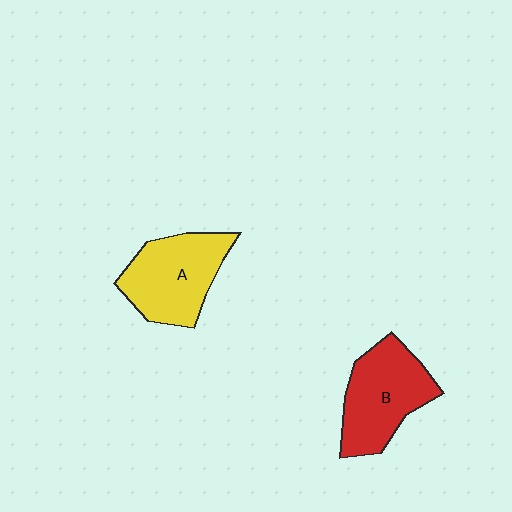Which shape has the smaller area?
Shape A (yellow).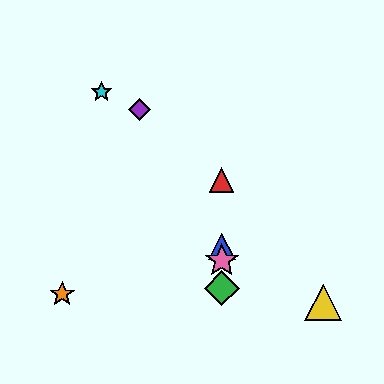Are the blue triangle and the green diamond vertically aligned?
Yes, both are at x≈222.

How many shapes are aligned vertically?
4 shapes (the red triangle, the blue triangle, the green diamond, the pink star) are aligned vertically.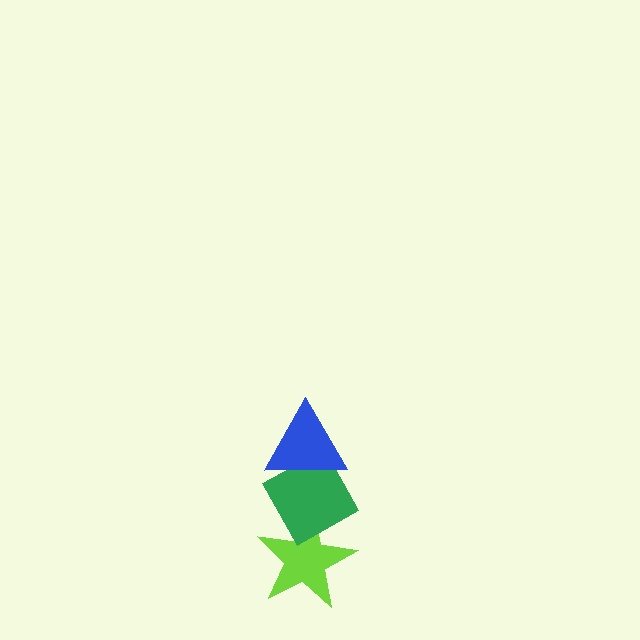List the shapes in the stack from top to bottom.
From top to bottom: the blue triangle, the green diamond, the lime star.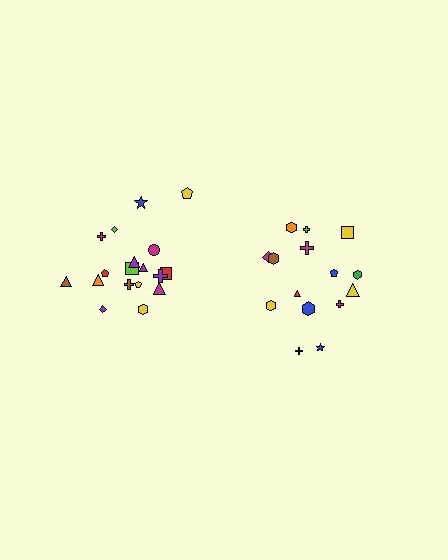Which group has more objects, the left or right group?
The left group.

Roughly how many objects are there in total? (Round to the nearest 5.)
Roughly 35 objects in total.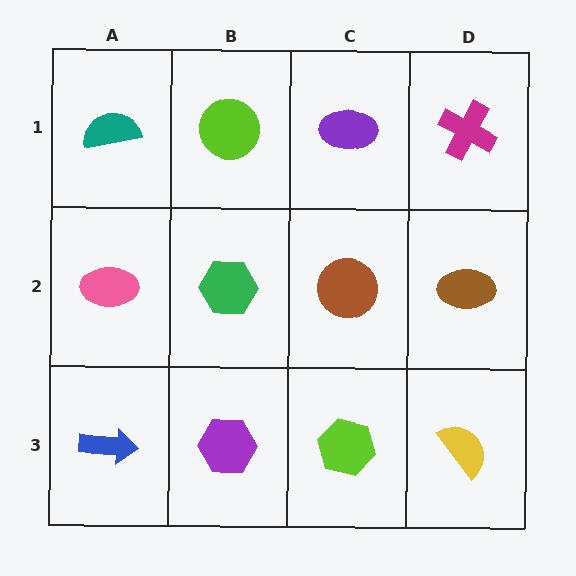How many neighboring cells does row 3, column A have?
2.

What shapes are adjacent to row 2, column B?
A lime circle (row 1, column B), a purple hexagon (row 3, column B), a pink ellipse (row 2, column A), a brown circle (row 2, column C).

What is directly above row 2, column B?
A lime circle.